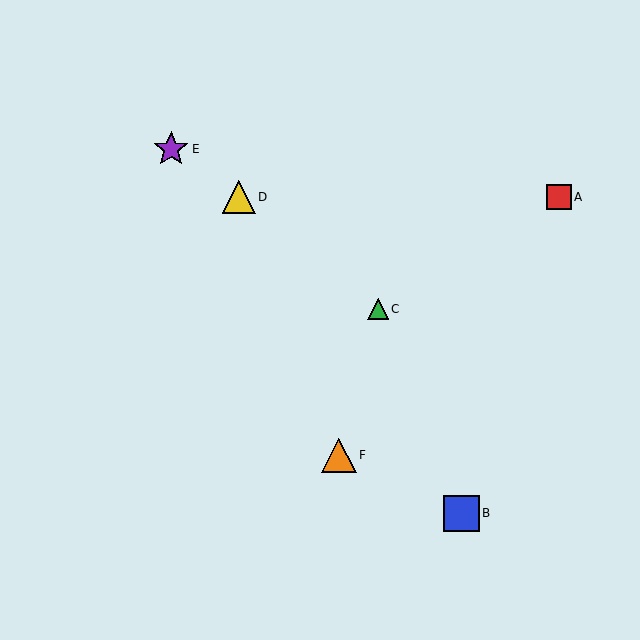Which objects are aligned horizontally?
Objects A, D are aligned horizontally.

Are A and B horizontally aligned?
No, A is at y≈197 and B is at y≈513.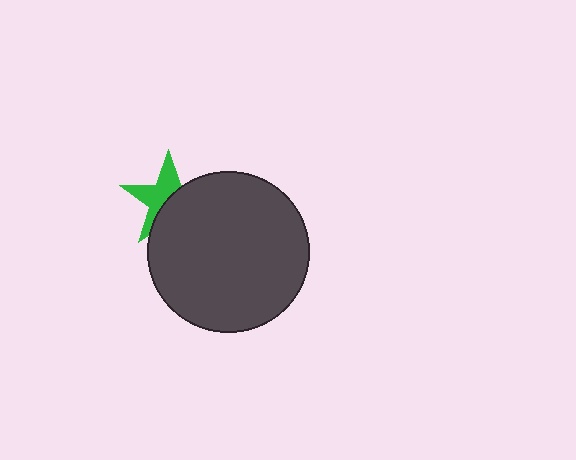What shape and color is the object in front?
The object in front is a dark gray circle.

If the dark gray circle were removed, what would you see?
You would see the complete green star.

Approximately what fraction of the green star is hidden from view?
Roughly 50% of the green star is hidden behind the dark gray circle.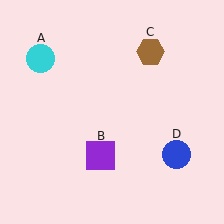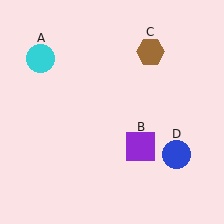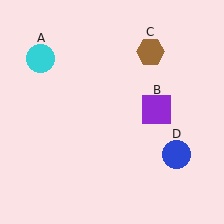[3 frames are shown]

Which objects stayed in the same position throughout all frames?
Cyan circle (object A) and brown hexagon (object C) and blue circle (object D) remained stationary.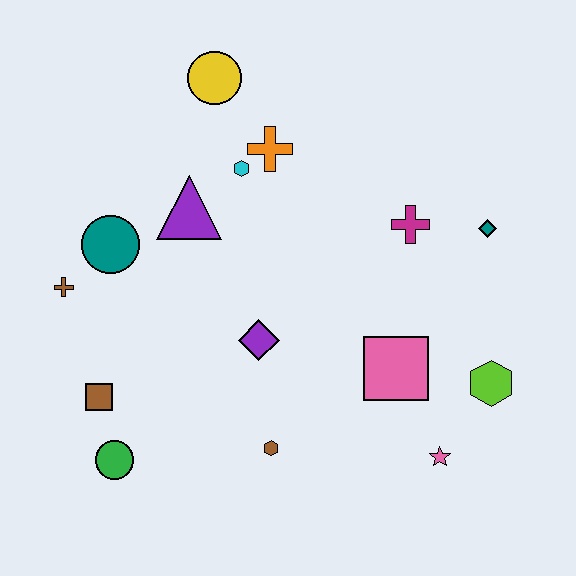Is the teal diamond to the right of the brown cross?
Yes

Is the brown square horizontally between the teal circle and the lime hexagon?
No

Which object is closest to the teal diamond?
The magenta cross is closest to the teal diamond.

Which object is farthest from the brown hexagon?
The yellow circle is farthest from the brown hexagon.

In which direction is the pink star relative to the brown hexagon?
The pink star is to the right of the brown hexagon.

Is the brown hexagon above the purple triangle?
No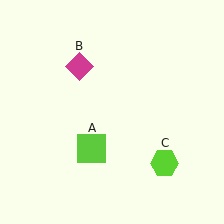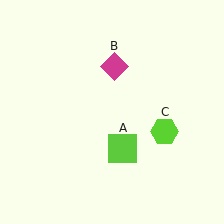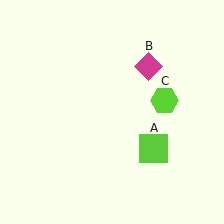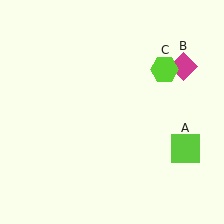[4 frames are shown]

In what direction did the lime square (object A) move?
The lime square (object A) moved right.